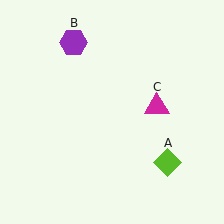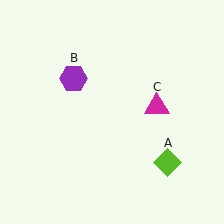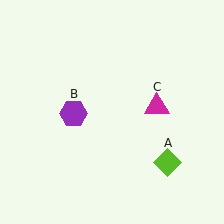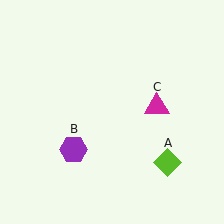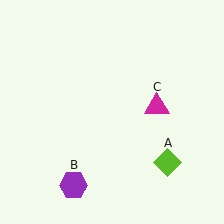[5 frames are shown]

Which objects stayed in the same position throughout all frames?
Lime diamond (object A) and magenta triangle (object C) remained stationary.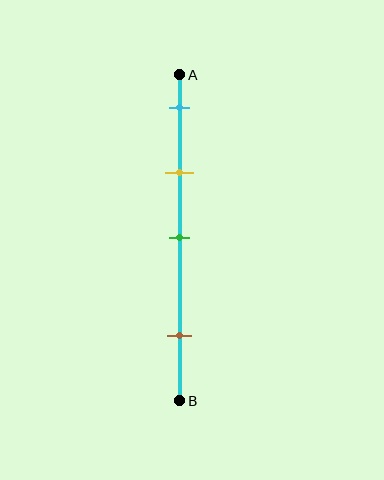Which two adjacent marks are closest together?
The cyan and yellow marks are the closest adjacent pair.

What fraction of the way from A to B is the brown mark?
The brown mark is approximately 80% (0.8) of the way from A to B.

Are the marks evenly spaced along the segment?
No, the marks are not evenly spaced.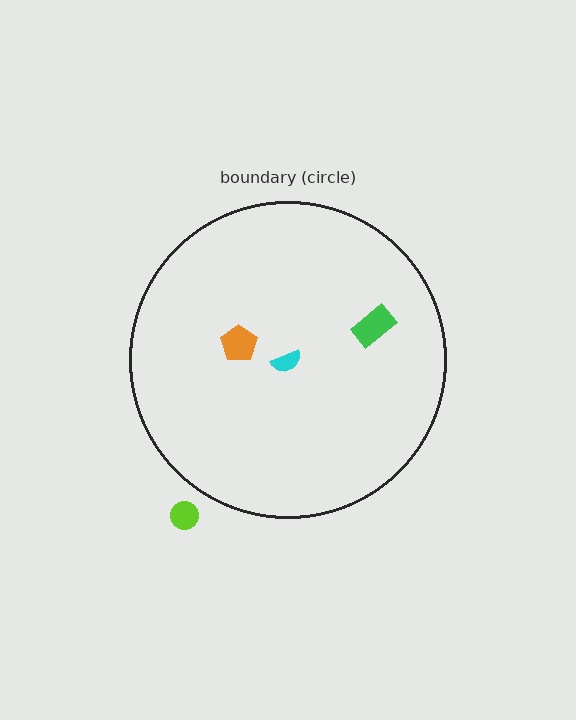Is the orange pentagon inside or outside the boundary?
Inside.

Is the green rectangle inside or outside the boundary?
Inside.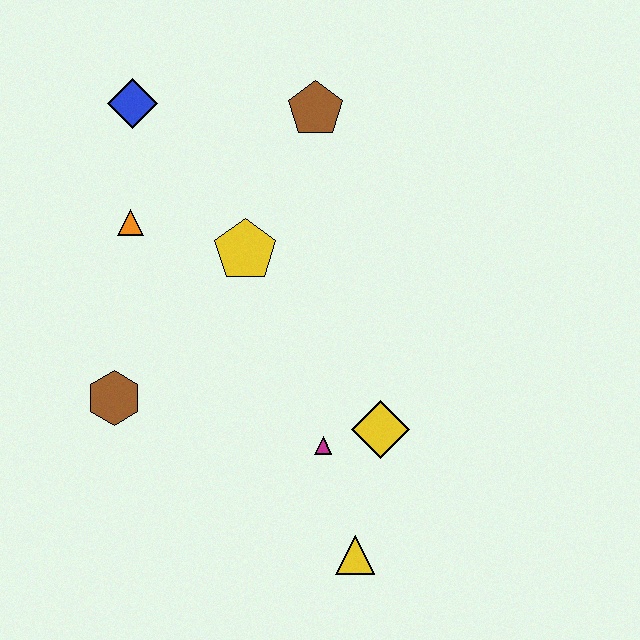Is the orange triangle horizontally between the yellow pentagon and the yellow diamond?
No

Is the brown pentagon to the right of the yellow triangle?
No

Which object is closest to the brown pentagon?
The yellow pentagon is closest to the brown pentagon.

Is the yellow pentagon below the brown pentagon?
Yes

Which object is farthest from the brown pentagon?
The yellow triangle is farthest from the brown pentagon.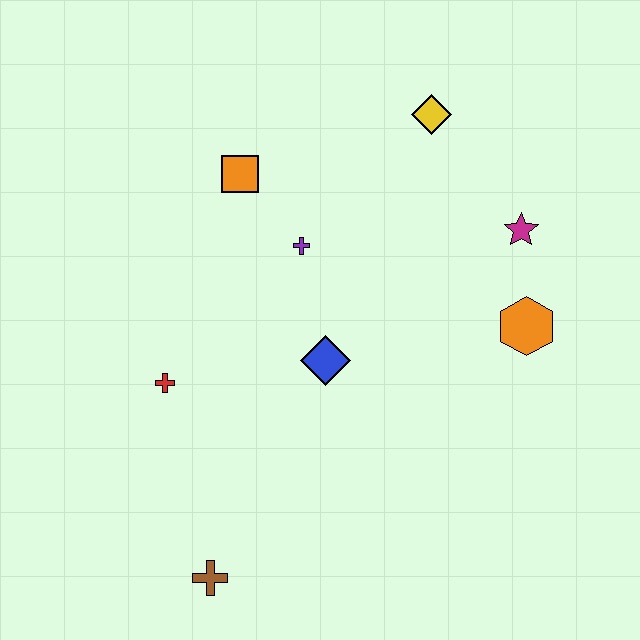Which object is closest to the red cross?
The blue diamond is closest to the red cross.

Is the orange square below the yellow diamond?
Yes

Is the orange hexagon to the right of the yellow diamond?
Yes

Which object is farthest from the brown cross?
The yellow diamond is farthest from the brown cross.